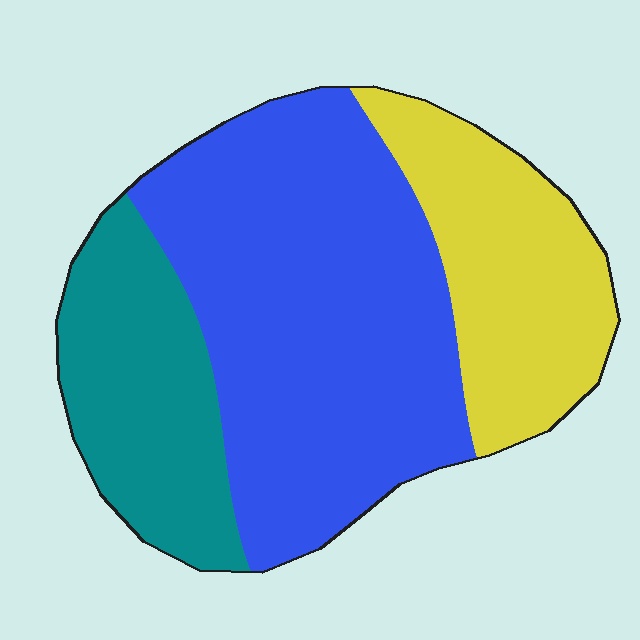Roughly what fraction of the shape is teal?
Teal takes up about one quarter (1/4) of the shape.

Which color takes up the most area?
Blue, at roughly 55%.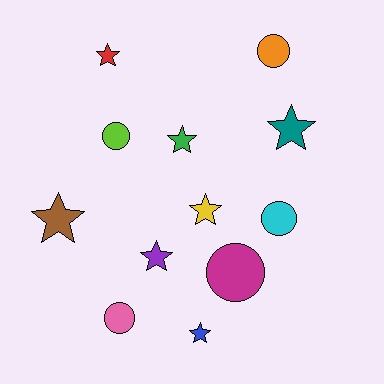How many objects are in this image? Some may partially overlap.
There are 12 objects.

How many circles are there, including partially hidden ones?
There are 5 circles.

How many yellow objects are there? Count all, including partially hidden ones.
There is 1 yellow object.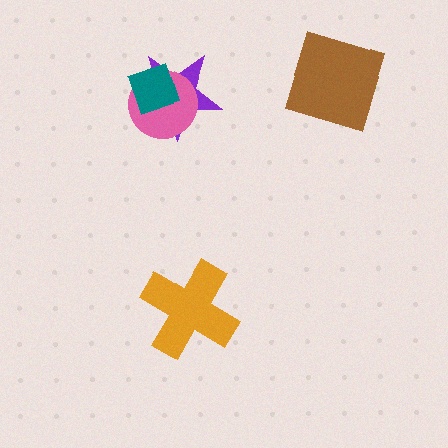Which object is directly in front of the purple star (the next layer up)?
The pink circle is directly in front of the purple star.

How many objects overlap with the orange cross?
0 objects overlap with the orange cross.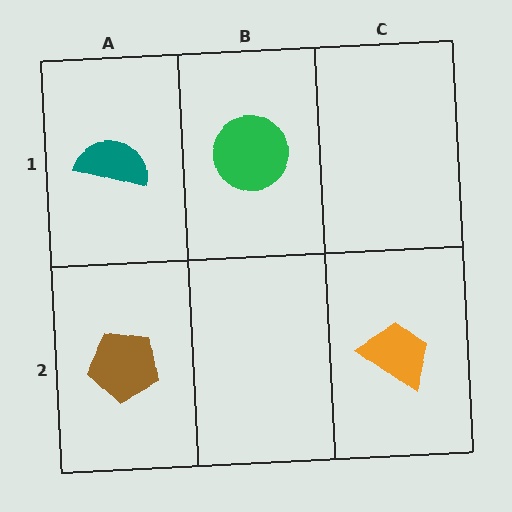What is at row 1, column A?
A teal semicircle.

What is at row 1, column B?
A green circle.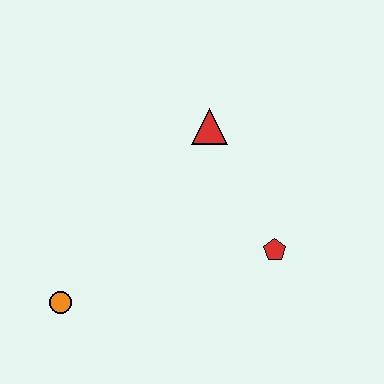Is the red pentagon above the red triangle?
No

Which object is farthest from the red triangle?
The orange circle is farthest from the red triangle.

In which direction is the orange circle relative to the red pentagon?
The orange circle is to the left of the red pentagon.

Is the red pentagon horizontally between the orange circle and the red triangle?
No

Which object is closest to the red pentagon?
The red triangle is closest to the red pentagon.